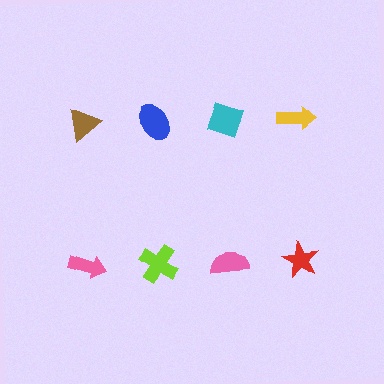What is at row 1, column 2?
A blue ellipse.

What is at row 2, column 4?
A red star.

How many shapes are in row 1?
4 shapes.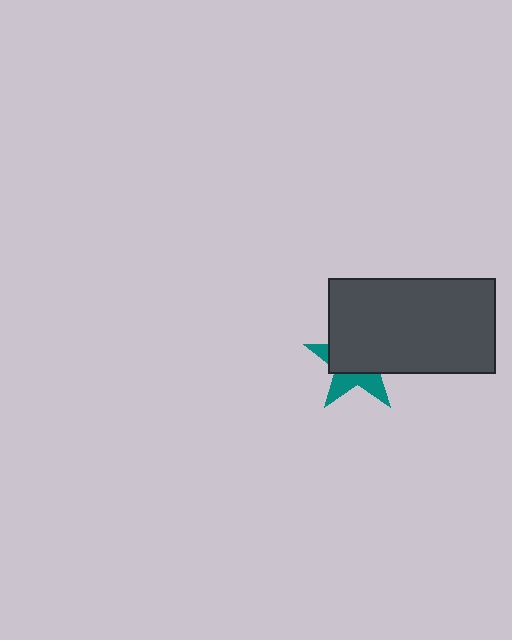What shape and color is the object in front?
The object in front is a dark gray rectangle.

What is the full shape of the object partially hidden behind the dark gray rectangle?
The partially hidden object is a teal star.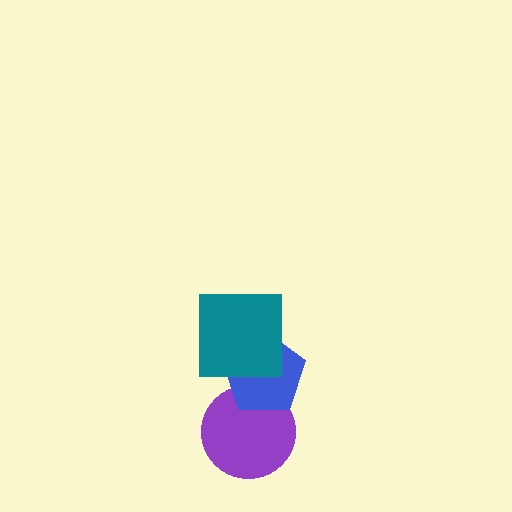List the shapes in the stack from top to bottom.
From top to bottom: the teal square, the blue pentagon, the purple circle.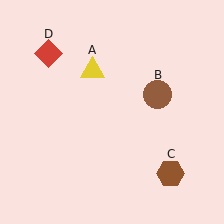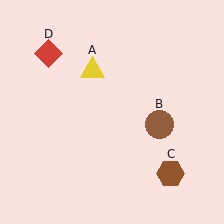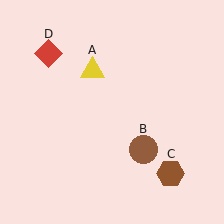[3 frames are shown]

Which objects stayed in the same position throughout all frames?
Yellow triangle (object A) and brown hexagon (object C) and red diamond (object D) remained stationary.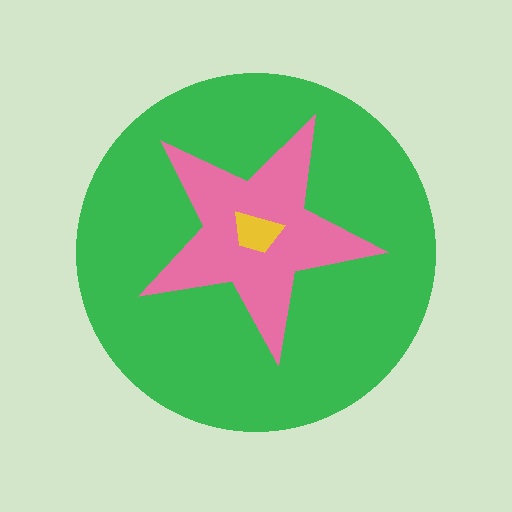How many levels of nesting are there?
3.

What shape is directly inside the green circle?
The pink star.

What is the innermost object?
The yellow trapezoid.